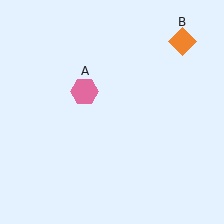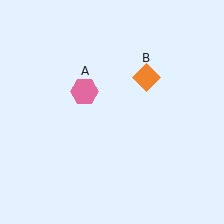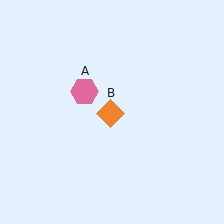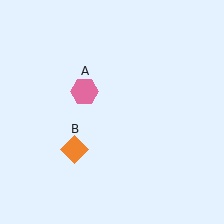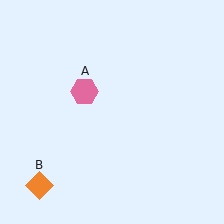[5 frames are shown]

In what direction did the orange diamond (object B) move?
The orange diamond (object B) moved down and to the left.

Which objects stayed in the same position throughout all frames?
Pink hexagon (object A) remained stationary.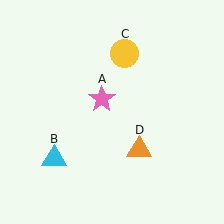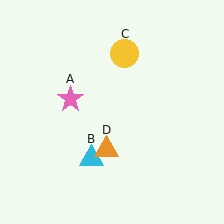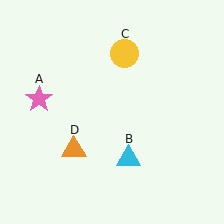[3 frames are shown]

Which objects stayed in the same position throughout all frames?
Yellow circle (object C) remained stationary.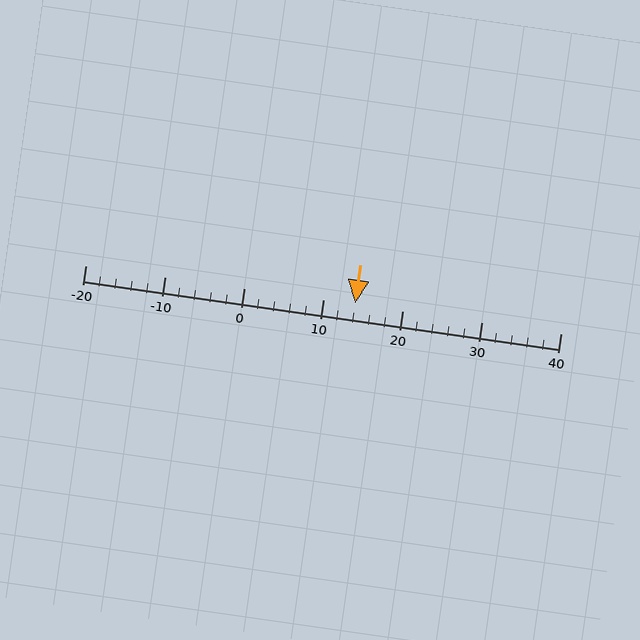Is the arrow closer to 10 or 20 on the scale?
The arrow is closer to 10.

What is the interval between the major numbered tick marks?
The major tick marks are spaced 10 units apart.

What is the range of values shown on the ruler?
The ruler shows values from -20 to 40.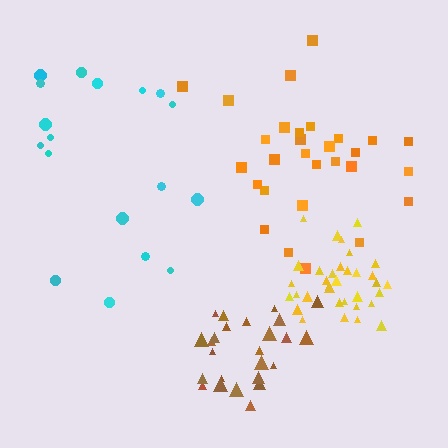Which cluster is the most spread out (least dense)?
Cyan.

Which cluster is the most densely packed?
Yellow.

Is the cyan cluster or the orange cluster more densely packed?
Orange.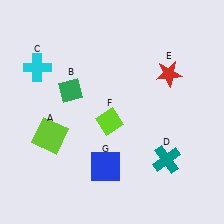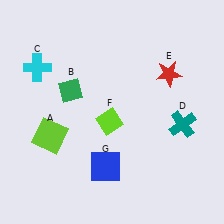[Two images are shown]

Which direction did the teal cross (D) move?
The teal cross (D) moved up.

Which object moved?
The teal cross (D) moved up.